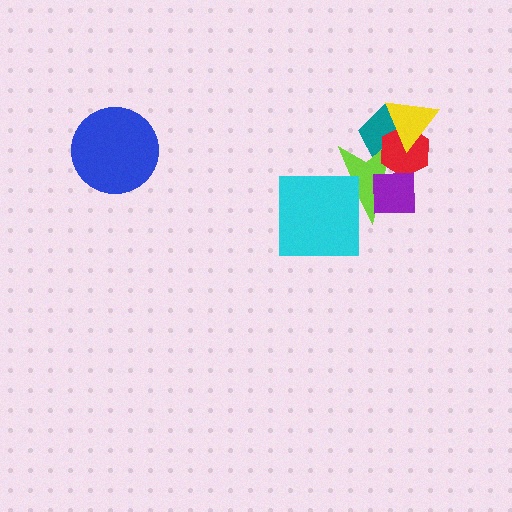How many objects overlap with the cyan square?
1 object overlaps with the cyan square.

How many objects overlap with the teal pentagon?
3 objects overlap with the teal pentagon.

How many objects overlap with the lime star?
4 objects overlap with the lime star.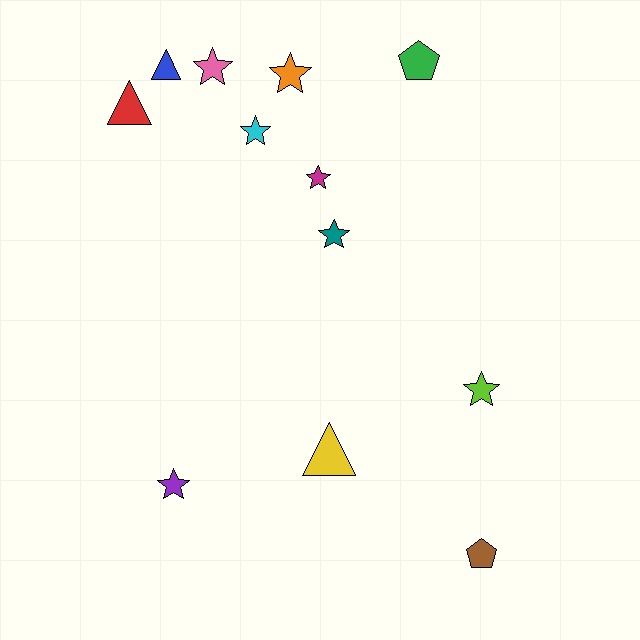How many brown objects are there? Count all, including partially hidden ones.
There is 1 brown object.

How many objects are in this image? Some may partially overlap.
There are 12 objects.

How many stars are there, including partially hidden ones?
There are 7 stars.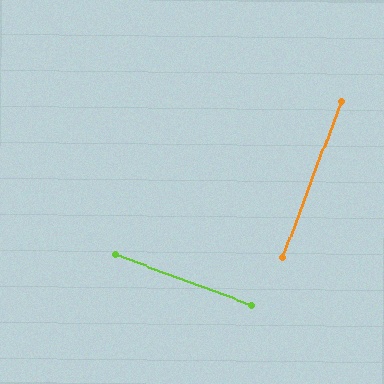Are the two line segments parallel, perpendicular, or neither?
Perpendicular — they meet at approximately 90°.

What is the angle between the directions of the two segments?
Approximately 90 degrees.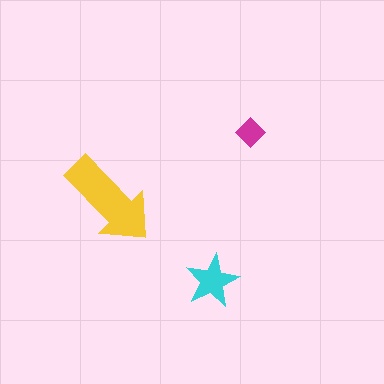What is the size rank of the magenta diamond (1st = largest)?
3rd.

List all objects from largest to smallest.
The yellow arrow, the cyan star, the magenta diamond.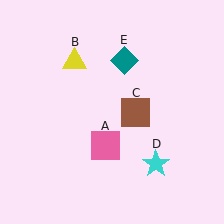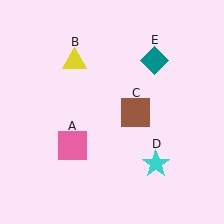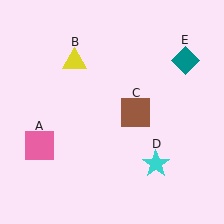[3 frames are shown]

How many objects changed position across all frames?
2 objects changed position: pink square (object A), teal diamond (object E).